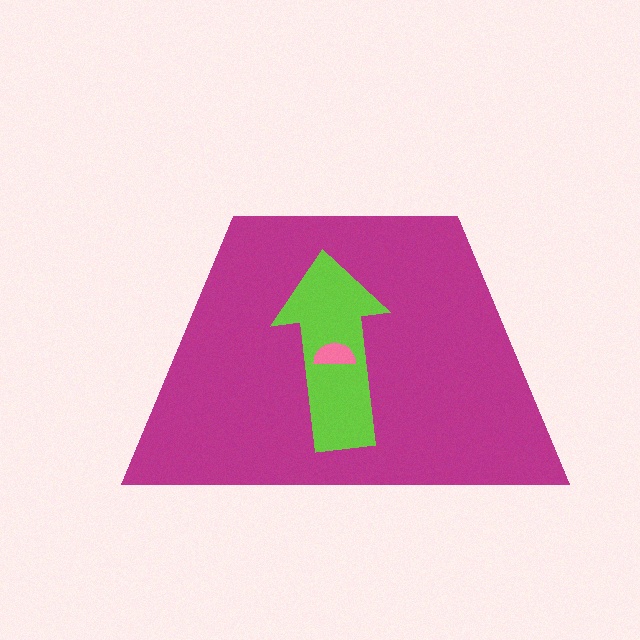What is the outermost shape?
The magenta trapezoid.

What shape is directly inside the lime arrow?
The pink semicircle.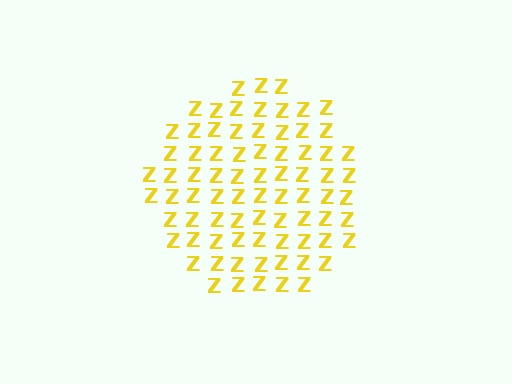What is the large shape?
The large shape is a circle.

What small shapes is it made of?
It is made of small letter Z's.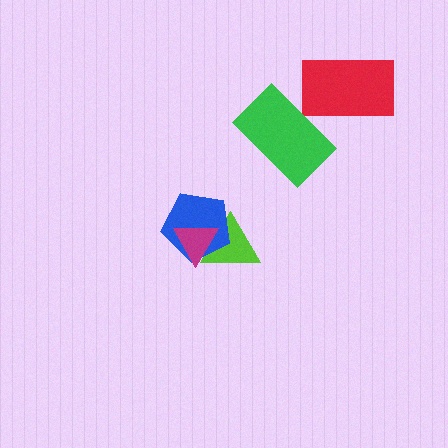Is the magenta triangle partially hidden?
No, no other shape covers it.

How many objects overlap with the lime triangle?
2 objects overlap with the lime triangle.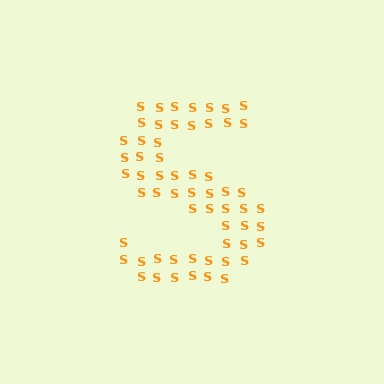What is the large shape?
The large shape is the letter S.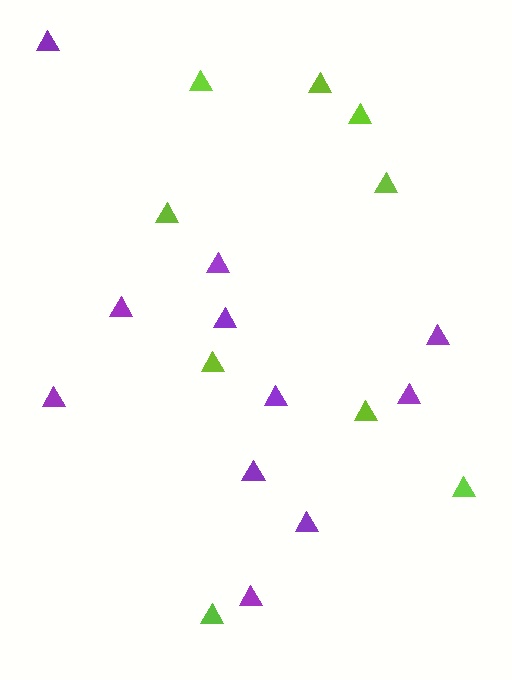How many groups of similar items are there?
There are 2 groups: one group of lime triangles (9) and one group of purple triangles (11).